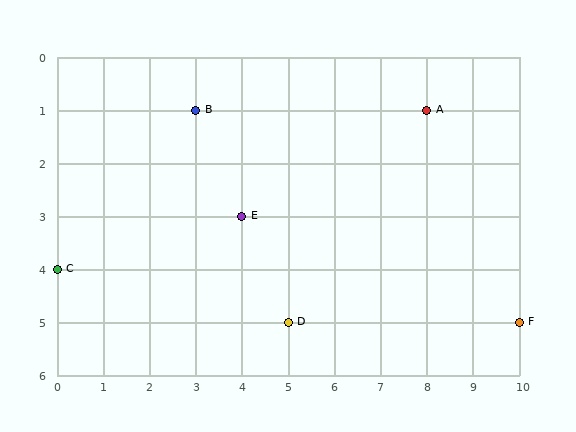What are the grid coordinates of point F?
Point F is at grid coordinates (10, 5).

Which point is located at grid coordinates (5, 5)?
Point D is at (5, 5).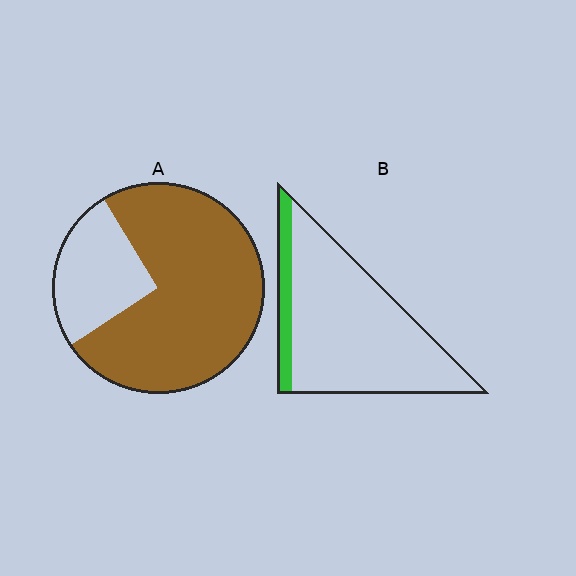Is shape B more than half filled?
No.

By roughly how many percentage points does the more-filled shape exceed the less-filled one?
By roughly 60 percentage points (A over B).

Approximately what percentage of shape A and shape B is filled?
A is approximately 75% and B is approximately 15%.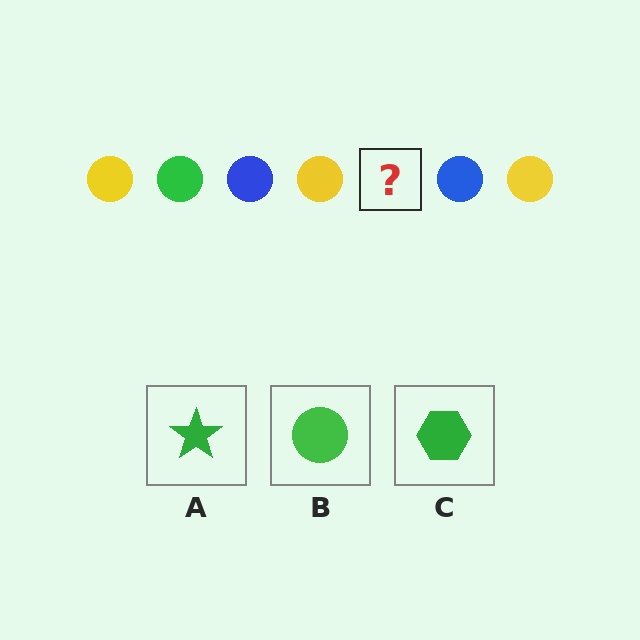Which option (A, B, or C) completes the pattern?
B.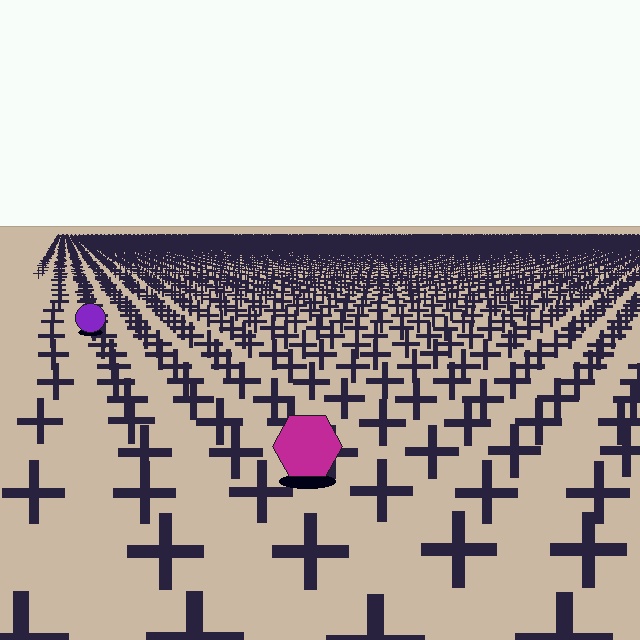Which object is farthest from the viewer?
The purple circle is farthest from the viewer. It appears smaller and the ground texture around it is denser.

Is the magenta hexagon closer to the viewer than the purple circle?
Yes. The magenta hexagon is closer — you can tell from the texture gradient: the ground texture is coarser near it.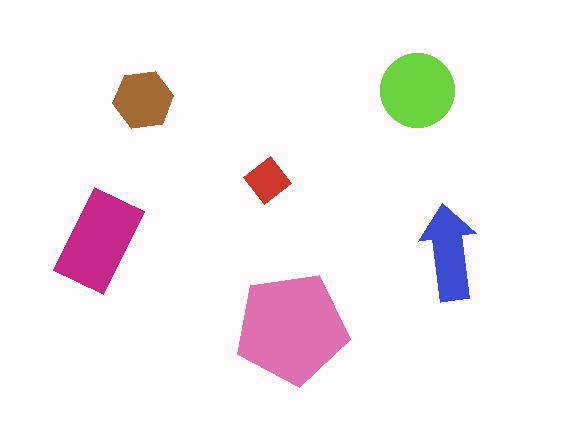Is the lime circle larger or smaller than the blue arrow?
Larger.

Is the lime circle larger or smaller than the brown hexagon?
Larger.